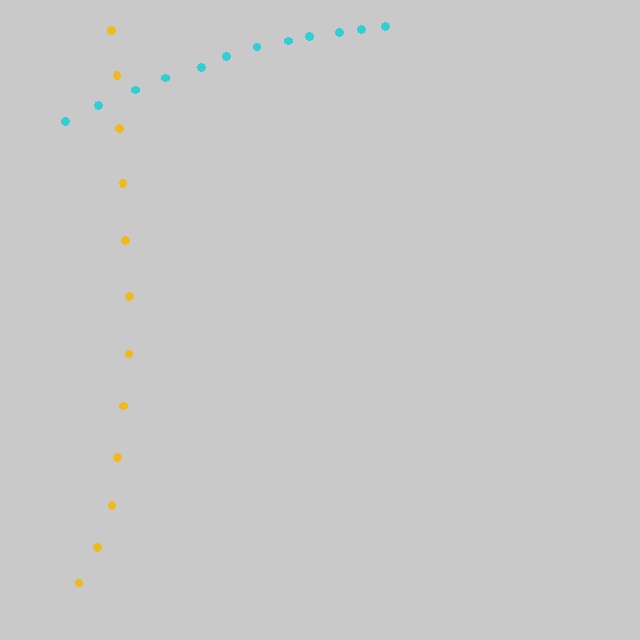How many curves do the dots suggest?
There are 2 distinct paths.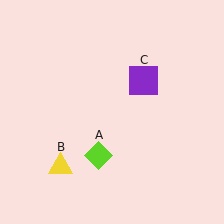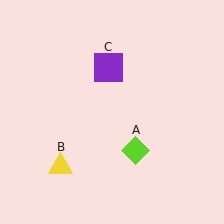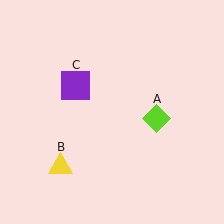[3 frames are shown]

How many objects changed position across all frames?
2 objects changed position: lime diamond (object A), purple square (object C).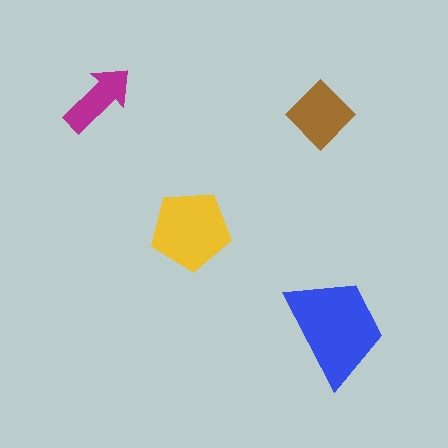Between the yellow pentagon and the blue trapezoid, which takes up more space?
The blue trapezoid.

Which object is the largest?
The blue trapezoid.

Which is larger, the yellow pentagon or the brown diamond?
The yellow pentagon.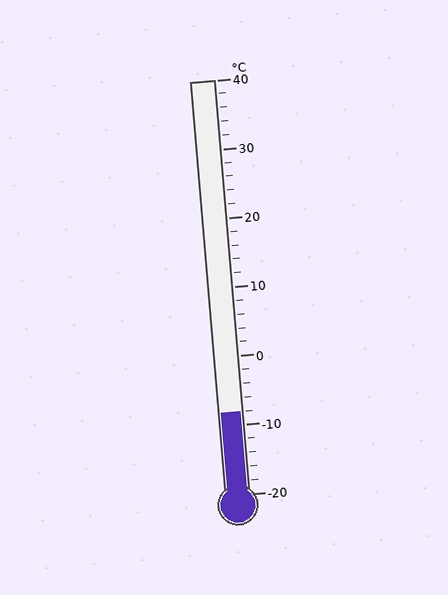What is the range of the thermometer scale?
The thermometer scale ranges from -20°C to 40°C.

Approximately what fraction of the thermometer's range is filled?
The thermometer is filled to approximately 20% of its range.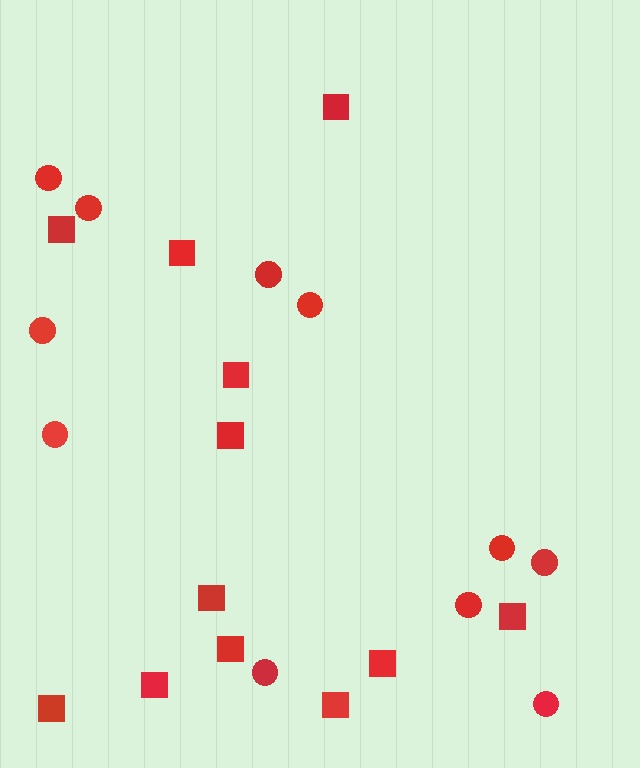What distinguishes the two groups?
There are 2 groups: one group of squares (12) and one group of circles (11).